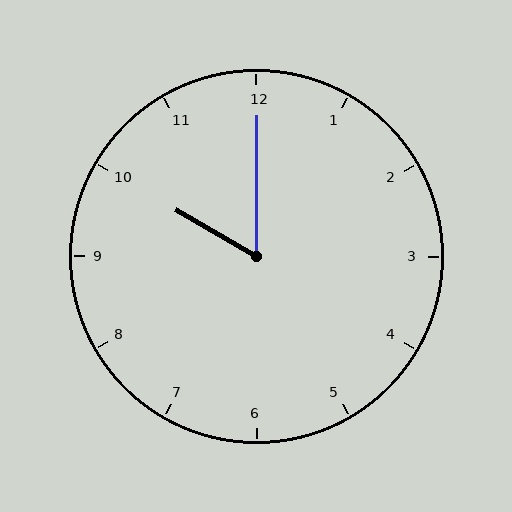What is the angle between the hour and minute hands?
Approximately 60 degrees.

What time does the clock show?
10:00.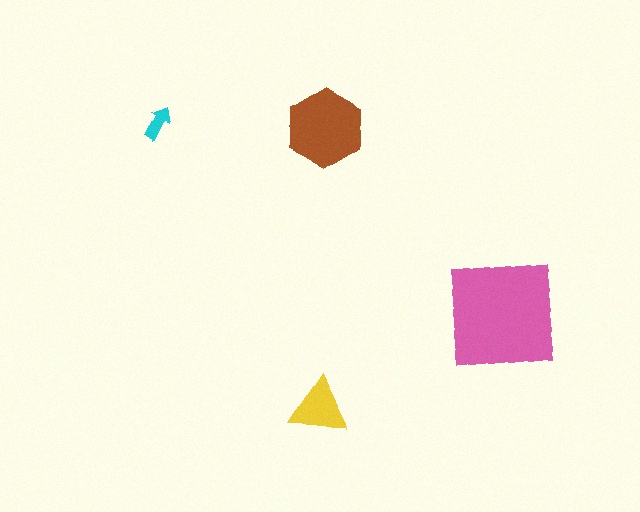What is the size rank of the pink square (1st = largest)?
1st.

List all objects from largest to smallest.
The pink square, the brown hexagon, the yellow triangle, the cyan arrow.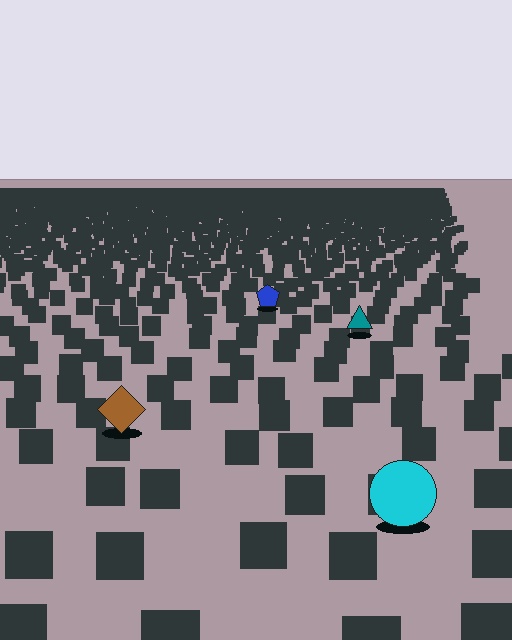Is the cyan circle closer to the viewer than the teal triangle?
Yes. The cyan circle is closer — you can tell from the texture gradient: the ground texture is coarser near it.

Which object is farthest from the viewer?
The blue pentagon is farthest from the viewer. It appears smaller and the ground texture around it is denser.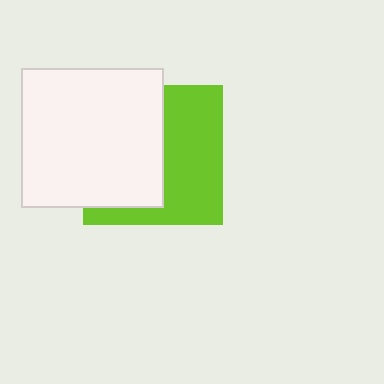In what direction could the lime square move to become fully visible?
The lime square could move right. That would shift it out from behind the white rectangle entirely.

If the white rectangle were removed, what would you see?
You would see the complete lime square.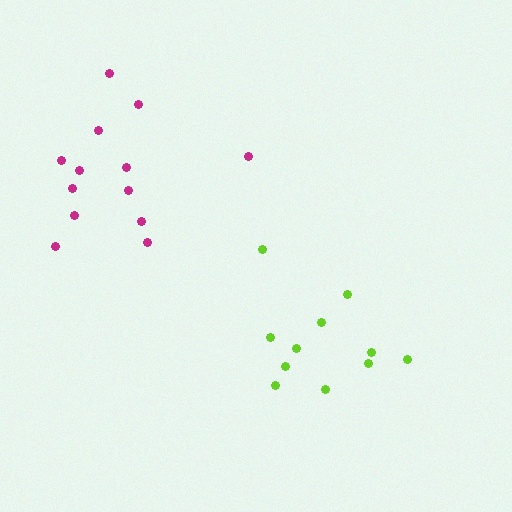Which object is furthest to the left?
The magenta cluster is leftmost.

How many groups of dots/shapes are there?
There are 2 groups.